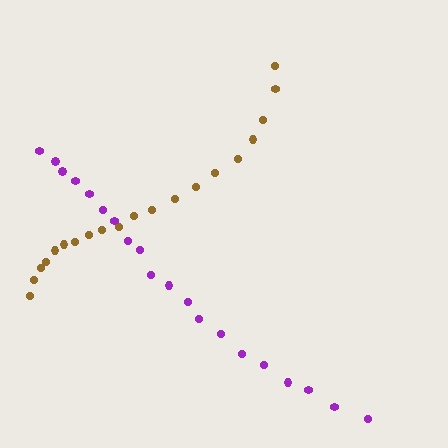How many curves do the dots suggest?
There are 2 distinct paths.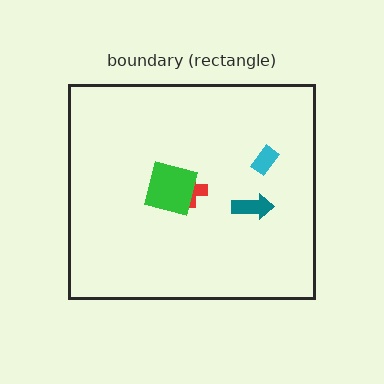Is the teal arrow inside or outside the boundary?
Inside.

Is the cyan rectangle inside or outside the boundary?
Inside.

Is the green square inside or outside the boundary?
Inside.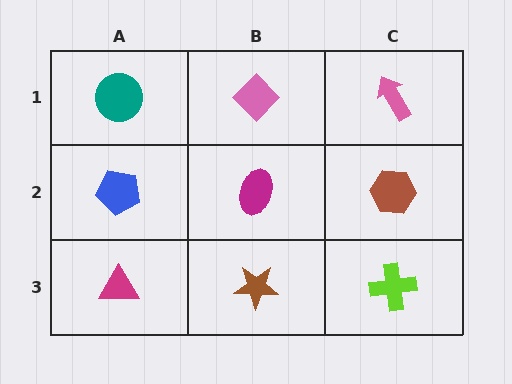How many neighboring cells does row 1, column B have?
3.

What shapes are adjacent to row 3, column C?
A brown hexagon (row 2, column C), a brown star (row 3, column B).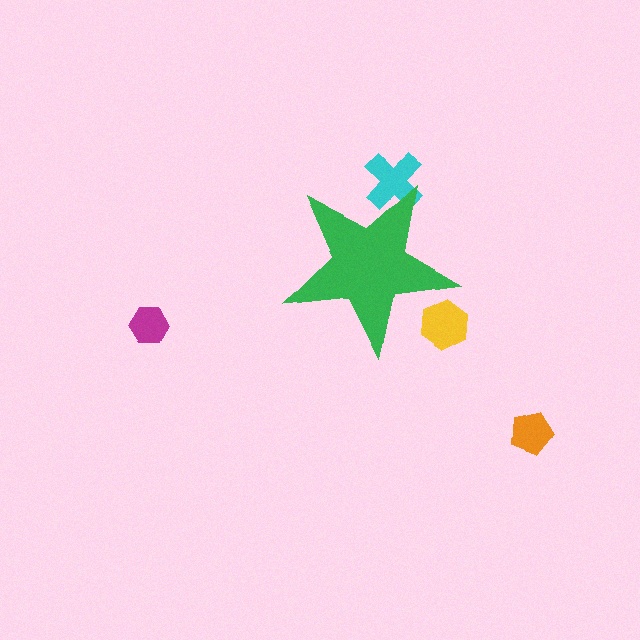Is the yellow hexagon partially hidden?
Yes, the yellow hexagon is partially hidden behind the green star.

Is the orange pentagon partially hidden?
No, the orange pentagon is fully visible.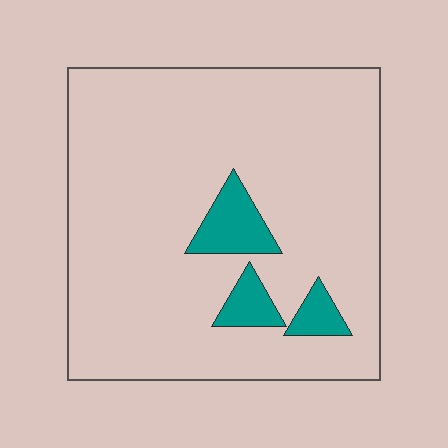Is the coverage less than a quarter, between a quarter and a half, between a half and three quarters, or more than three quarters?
Less than a quarter.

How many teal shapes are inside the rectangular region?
3.